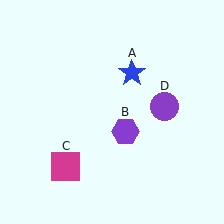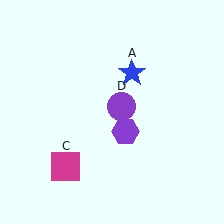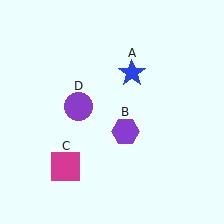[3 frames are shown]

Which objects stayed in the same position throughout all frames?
Blue star (object A) and purple hexagon (object B) and magenta square (object C) remained stationary.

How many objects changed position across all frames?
1 object changed position: purple circle (object D).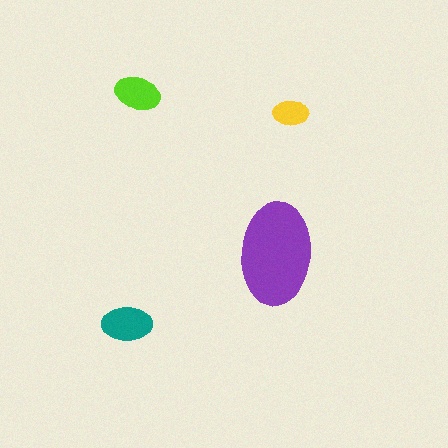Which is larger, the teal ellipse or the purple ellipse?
The purple one.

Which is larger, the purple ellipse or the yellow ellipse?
The purple one.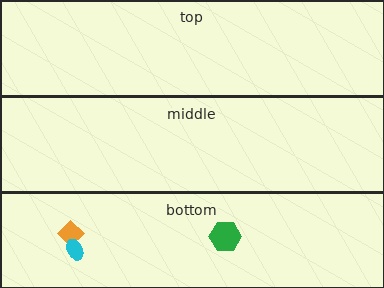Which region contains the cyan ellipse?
The bottom region.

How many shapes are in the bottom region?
3.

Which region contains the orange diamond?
The bottom region.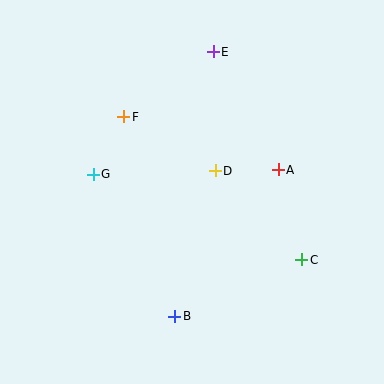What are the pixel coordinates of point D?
Point D is at (215, 171).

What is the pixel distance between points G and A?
The distance between G and A is 185 pixels.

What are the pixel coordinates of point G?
Point G is at (93, 174).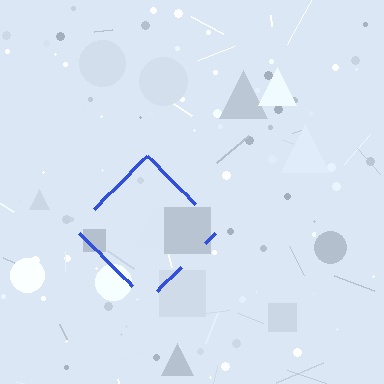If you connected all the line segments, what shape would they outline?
They would outline a diamond.